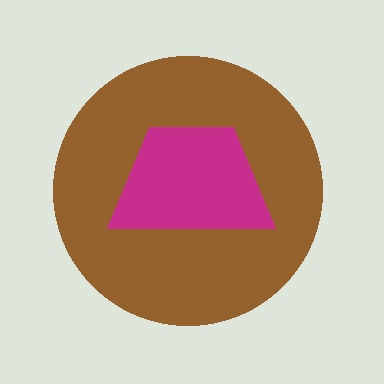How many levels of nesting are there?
2.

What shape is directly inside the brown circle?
The magenta trapezoid.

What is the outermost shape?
The brown circle.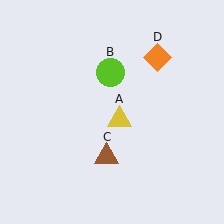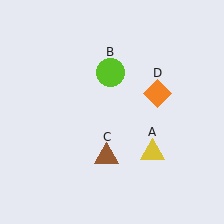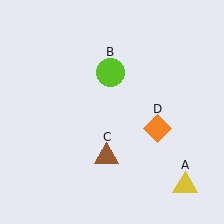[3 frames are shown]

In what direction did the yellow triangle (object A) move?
The yellow triangle (object A) moved down and to the right.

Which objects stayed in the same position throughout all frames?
Lime circle (object B) and brown triangle (object C) remained stationary.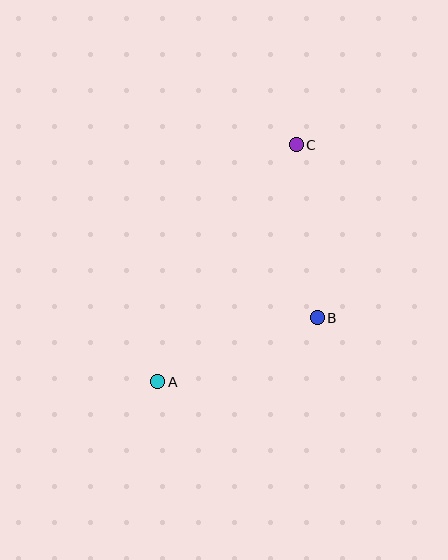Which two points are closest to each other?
Points A and B are closest to each other.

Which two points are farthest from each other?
Points A and C are farthest from each other.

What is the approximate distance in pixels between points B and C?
The distance between B and C is approximately 174 pixels.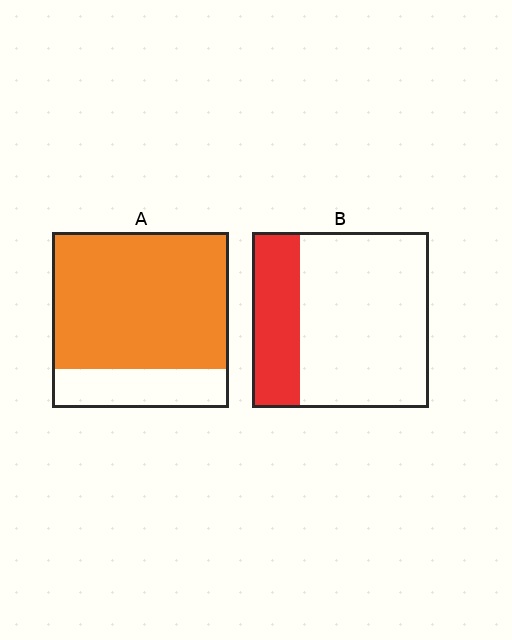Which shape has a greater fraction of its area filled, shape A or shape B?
Shape A.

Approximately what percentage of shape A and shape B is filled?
A is approximately 80% and B is approximately 25%.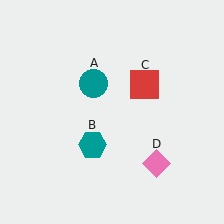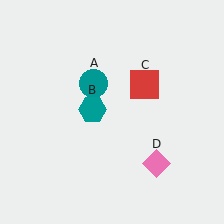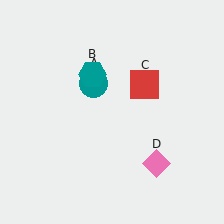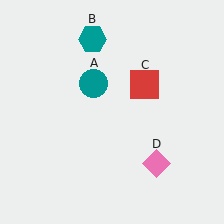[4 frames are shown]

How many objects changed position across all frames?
1 object changed position: teal hexagon (object B).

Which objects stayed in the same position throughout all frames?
Teal circle (object A) and red square (object C) and pink diamond (object D) remained stationary.